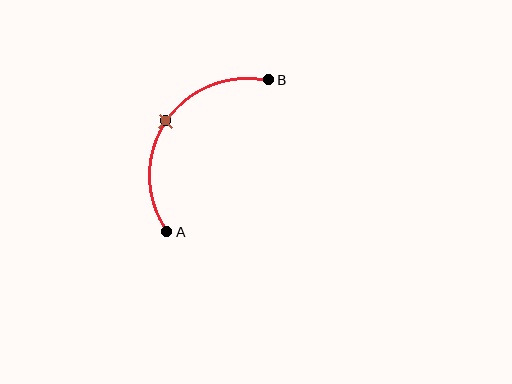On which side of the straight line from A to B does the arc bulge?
The arc bulges above and to the left of the straight line connecting A and B.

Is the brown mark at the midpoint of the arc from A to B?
Yes. The brown mark lies on the arc at equal arc-length from both A and B — it is the arc midpoint.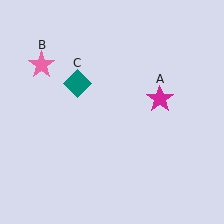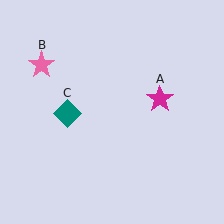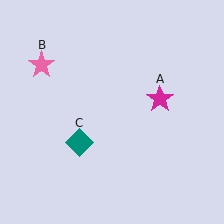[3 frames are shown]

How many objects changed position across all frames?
1 object changed position: teal diamond (object C).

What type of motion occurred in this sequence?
The teal diamond (object C) rotated counterclockwise around the center of the scene.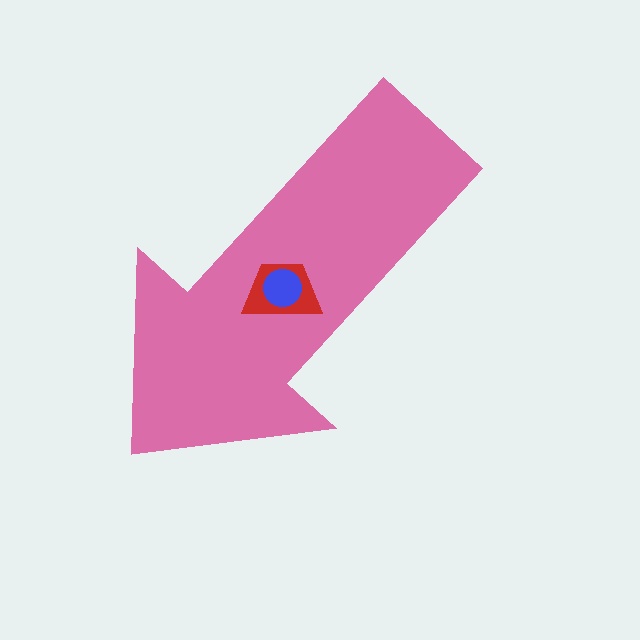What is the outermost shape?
The pink arrow.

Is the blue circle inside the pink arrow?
Yes.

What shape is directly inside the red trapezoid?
The blue circle.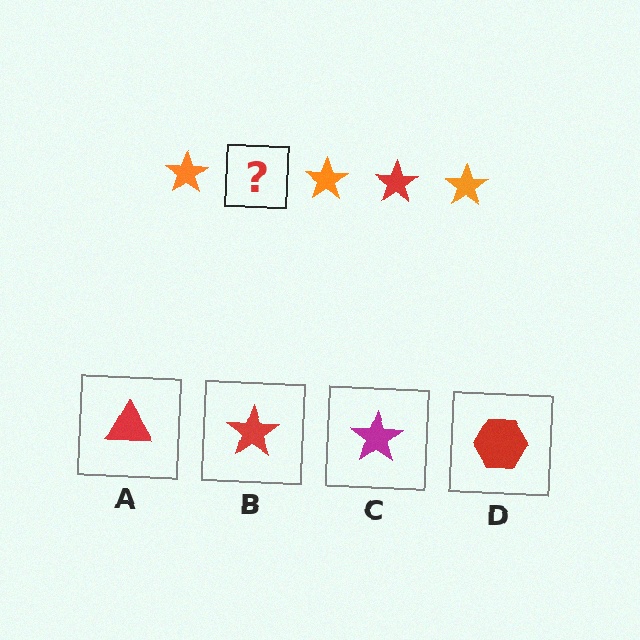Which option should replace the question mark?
Option B.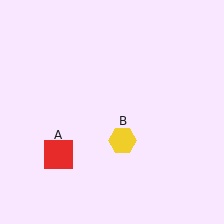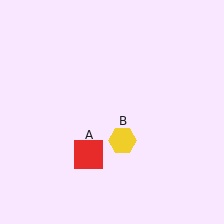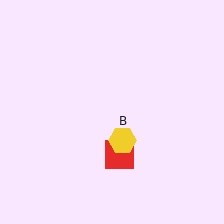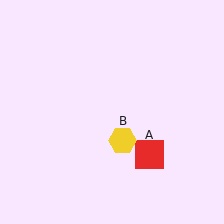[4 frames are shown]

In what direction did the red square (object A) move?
The red square (object A) moved right.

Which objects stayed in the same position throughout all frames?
Yellow hexagon (object B) remained stationary.